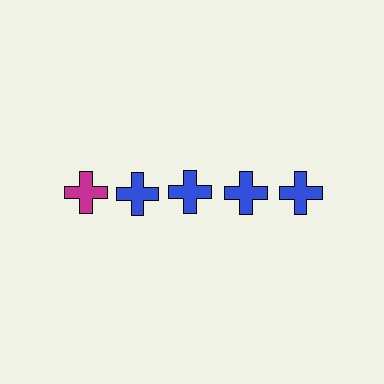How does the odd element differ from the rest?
It has a different color: magenta instead of blue.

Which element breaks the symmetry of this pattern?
The magenta cross in the top row, leftmost column breaks the symmetry. All other shapes are blue crosses.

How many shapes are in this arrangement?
There are 5 shapes arranged in a grid pattern.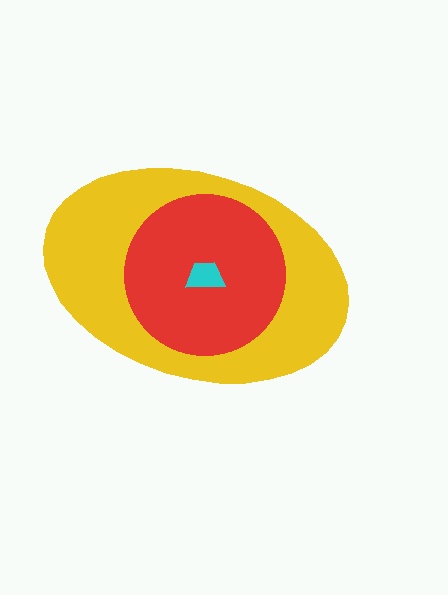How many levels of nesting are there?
3.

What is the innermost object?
The cyan trapezoid.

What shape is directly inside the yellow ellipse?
The red circle.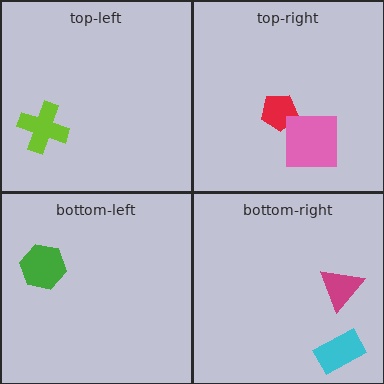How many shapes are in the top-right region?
2.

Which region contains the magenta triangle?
The bottom-right region.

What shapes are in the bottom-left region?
The green hexagon.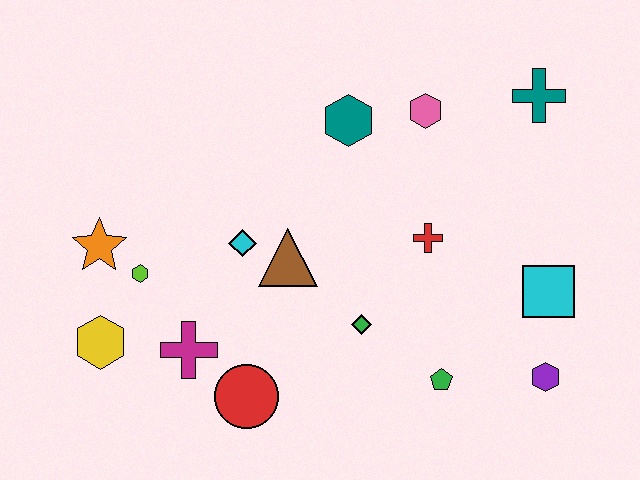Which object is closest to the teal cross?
The pink hexagon is closest to the teal cross.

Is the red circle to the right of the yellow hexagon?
Yes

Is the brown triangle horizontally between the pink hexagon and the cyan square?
No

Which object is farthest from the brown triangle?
The teal cross is farthest from the brown triangle.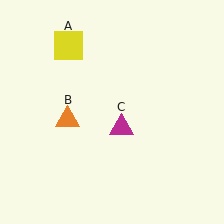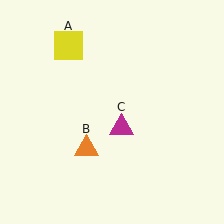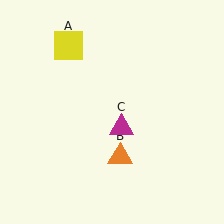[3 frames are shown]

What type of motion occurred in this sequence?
The orange triangle (object B) rotated counterclockwise around the center of the scene.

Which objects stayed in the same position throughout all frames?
Yellow square (object A) and magenta triangle (object C) remained stationary.